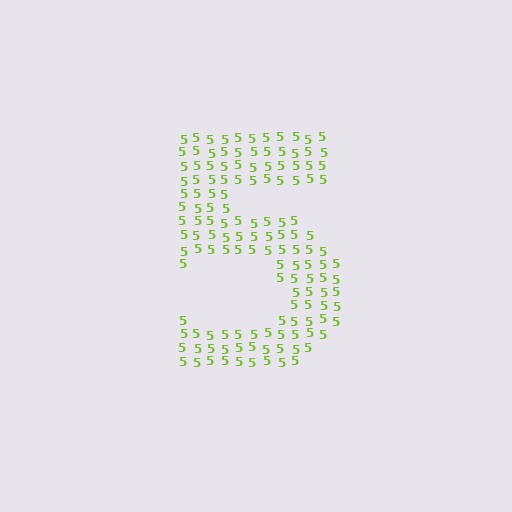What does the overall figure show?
The overall figure shows the digit 5.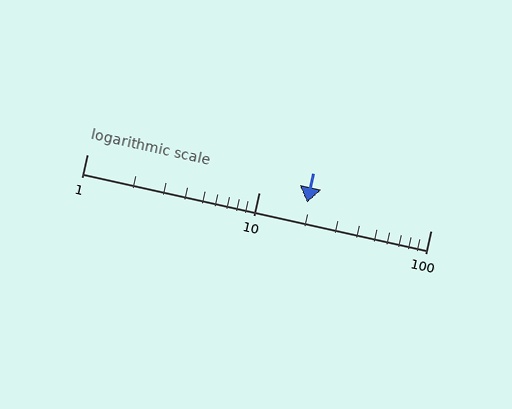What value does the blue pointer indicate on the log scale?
The pointer indicates approximately 19.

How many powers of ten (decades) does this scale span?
The scale spans 2 decades, from 1 to 100.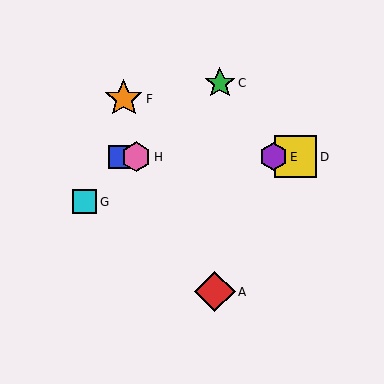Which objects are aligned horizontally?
Objects B, D, E, H are aligned horizontally.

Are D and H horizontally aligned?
Yes, both are at y≈157.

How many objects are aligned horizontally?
4 objects (B, D, E, H) are aligned horizontally.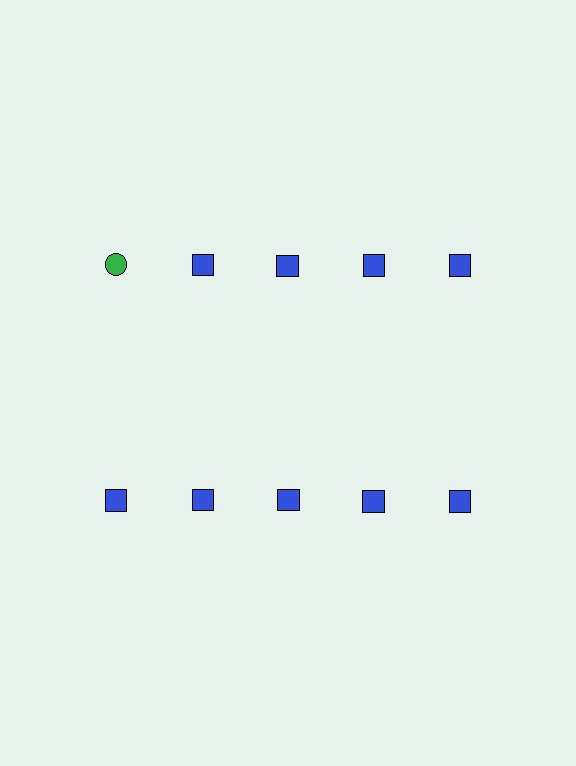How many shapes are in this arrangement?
There are 10 shapes arranged in a grid pattern.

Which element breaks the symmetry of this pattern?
The green circle in the top row, leftmost column breaks the symmetry. All other shapes are blue squares.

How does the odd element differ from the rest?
It differs in both color (green instead of blue) and shape (circle instead of square).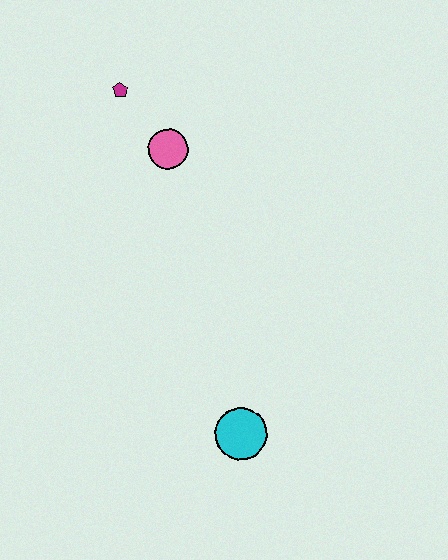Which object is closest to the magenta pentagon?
The pink circle is closest to the magenta pentagon.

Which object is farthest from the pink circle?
The cyan circle is farthest from the pink circle.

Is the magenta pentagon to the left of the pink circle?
Yes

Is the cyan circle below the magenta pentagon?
Yes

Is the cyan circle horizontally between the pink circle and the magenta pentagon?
No